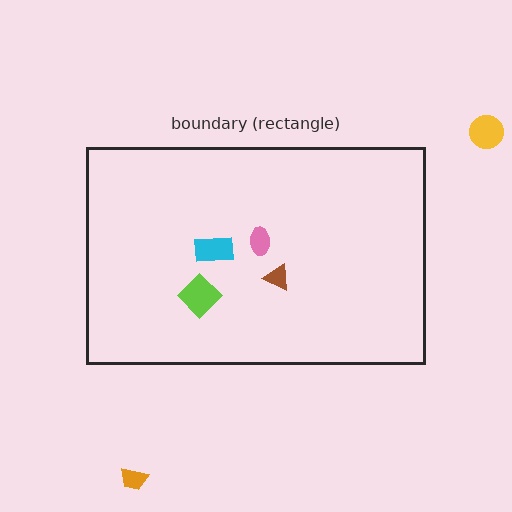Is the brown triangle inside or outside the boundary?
Inside.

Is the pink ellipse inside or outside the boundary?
Inside.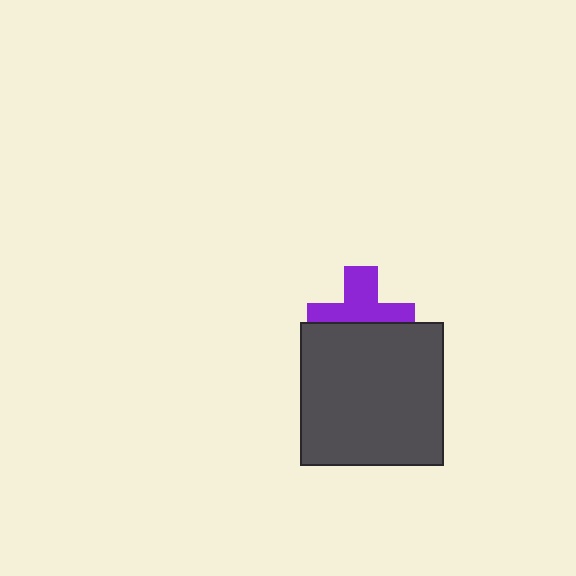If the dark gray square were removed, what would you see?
You would see the complete purple cross.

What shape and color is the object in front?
The object in front is a dark gray square.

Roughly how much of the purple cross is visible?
About half of it is visible (roughly 52%).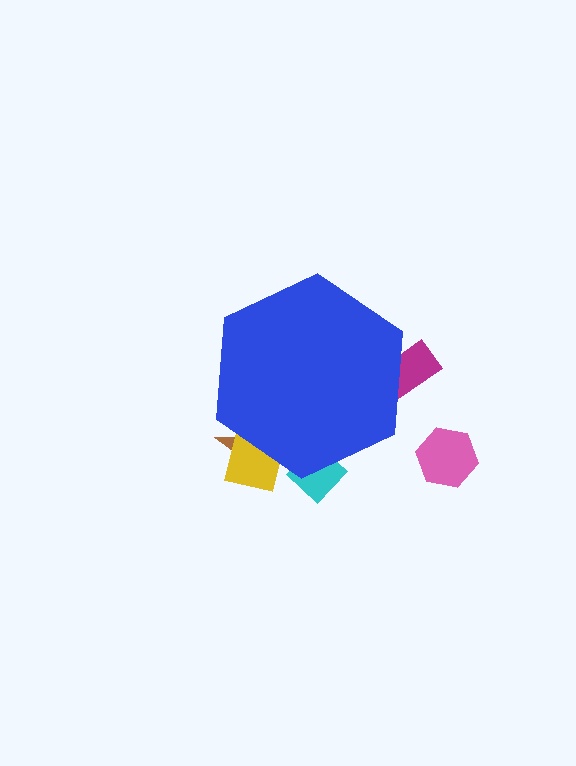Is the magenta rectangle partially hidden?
Yes, the magenta rectangle is partially hidden behind the blue hexagon.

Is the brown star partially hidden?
Yes, the brown star is partially hidden behind the blue hexagon.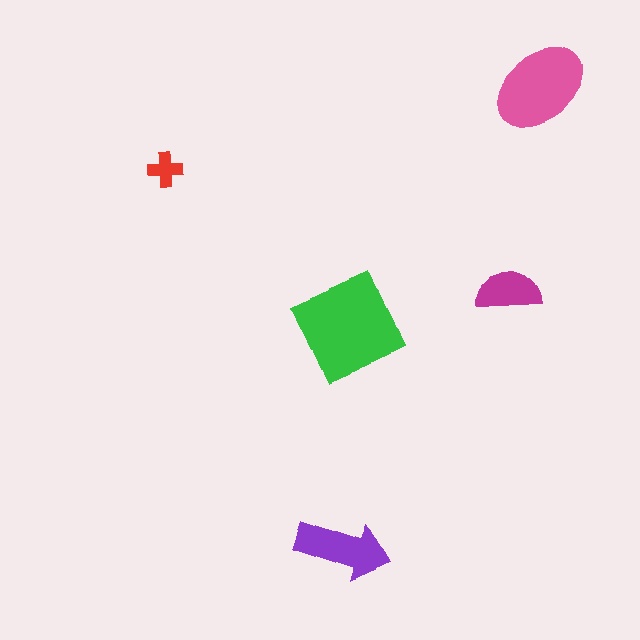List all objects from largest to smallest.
The green square, the pink ellipse, the purple arrow, the magenta semicircle, the red cross.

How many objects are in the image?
There are 5 objects in the image.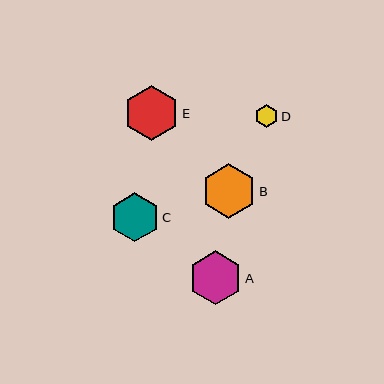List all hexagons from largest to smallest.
From largest to smallest: E, B, A, C, D.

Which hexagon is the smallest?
Hexagon D is the smallest with a size of approximately 23 pixels.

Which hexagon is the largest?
Hexagon E is the largest with a size of approximately 55 pixels.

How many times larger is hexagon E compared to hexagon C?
Hexagon E is approximately 1.1 times the size of hexagon C.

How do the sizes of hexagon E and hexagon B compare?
Hexagon E and hexagon B are approximately the same size.